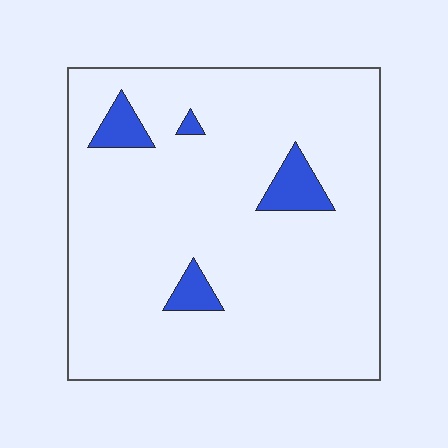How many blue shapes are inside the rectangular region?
4.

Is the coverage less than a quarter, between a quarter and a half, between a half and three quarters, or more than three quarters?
Less than a quarter.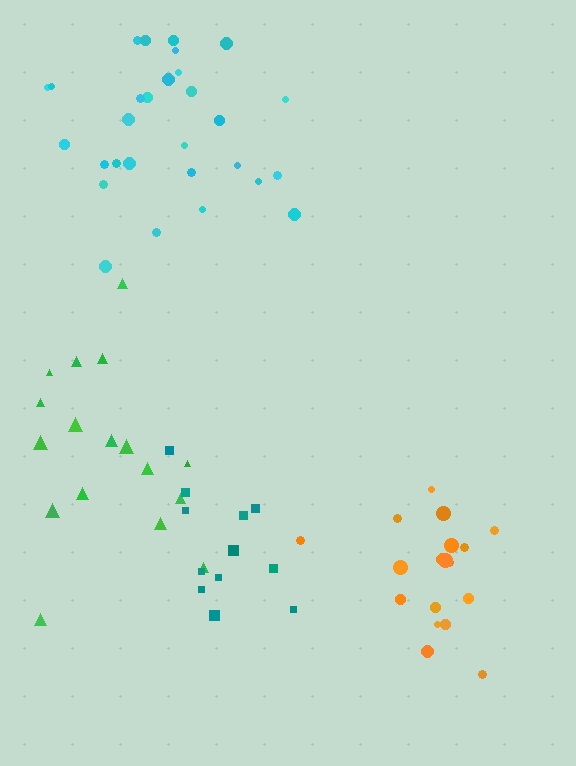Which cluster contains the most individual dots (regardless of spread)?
Cyan (29).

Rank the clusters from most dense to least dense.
teal, cyan, orange, green.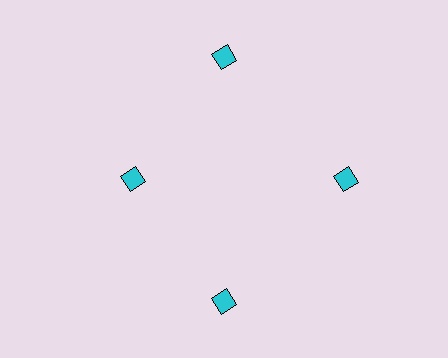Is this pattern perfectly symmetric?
No. The 4 cyan diamonds are arranged in a ring, but one element near the 9 o'clock position is pulled inward toward the center, breaking the 4-fold rotational symmetry.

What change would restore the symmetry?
The symmetry would be restored by moving it outward, back onto the ring so that all 4 diamonds sit at equal angles and equal distance from the center.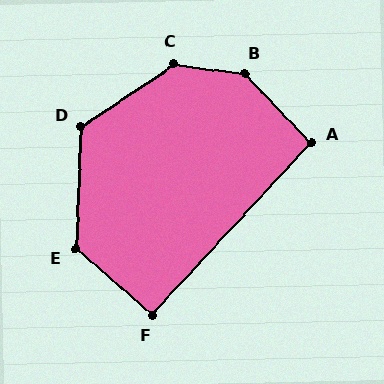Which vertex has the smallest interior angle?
F, at approximately 92 degrees.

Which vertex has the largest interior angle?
B, at approximately 142 degrees.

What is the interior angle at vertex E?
Approximately 129 degrees (obtuse).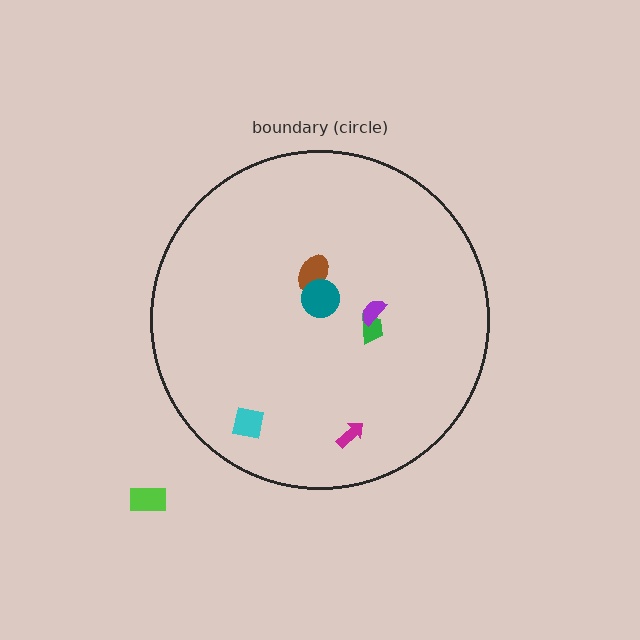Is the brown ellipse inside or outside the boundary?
Inside.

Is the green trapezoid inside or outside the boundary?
Inside.